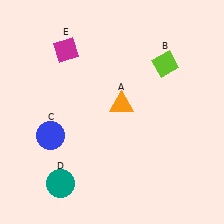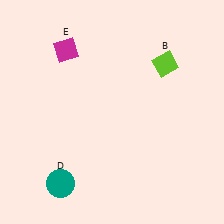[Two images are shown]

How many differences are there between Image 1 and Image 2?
There are 2 differences between the two images.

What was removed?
The blue circle (C), the orange triangle (A) were removed in Image 2.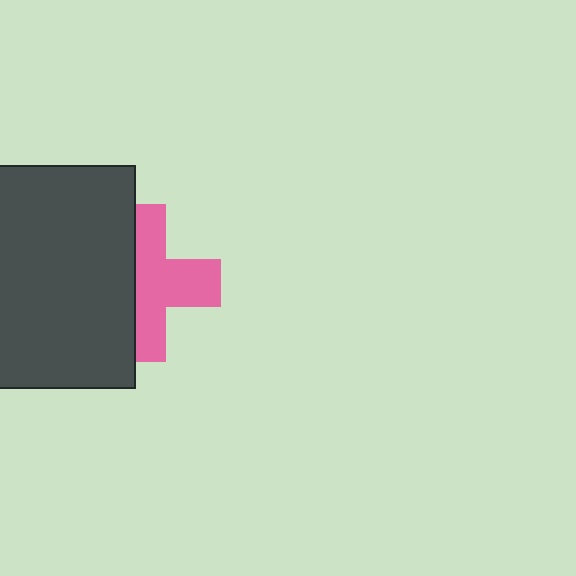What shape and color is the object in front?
The object in front is a dark gray rectangle.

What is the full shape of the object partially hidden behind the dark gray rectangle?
The partially hidden object is a pink cross.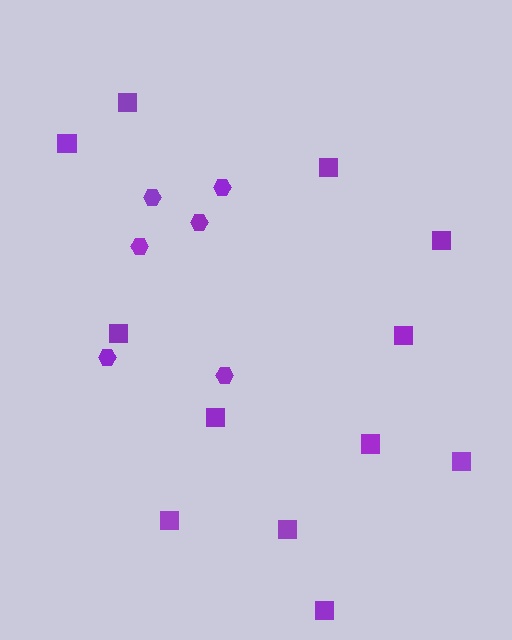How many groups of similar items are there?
There are 2 groups: one group of hexagons (6) and one group of squares (12).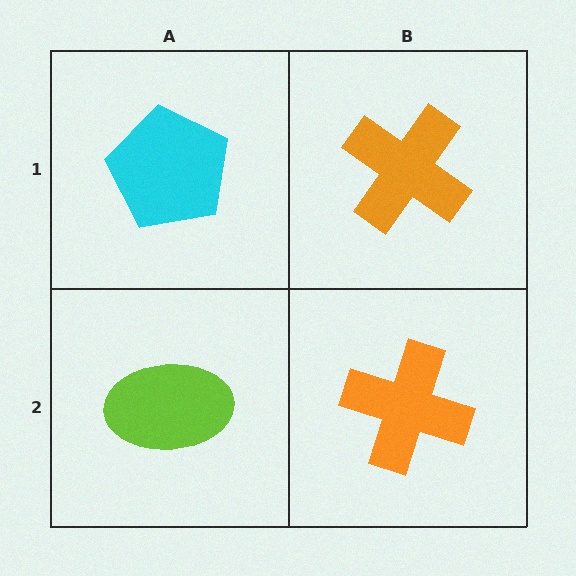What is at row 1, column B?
An orange cross.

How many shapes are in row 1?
2 shapes.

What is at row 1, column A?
A cyan pentagon.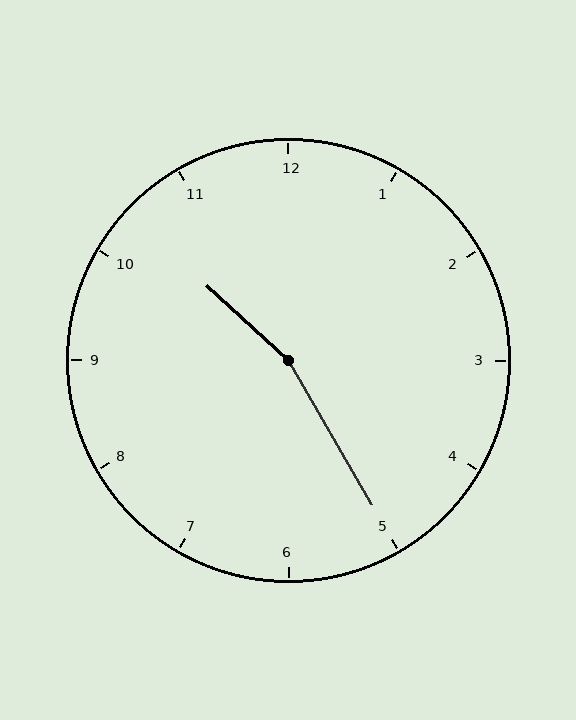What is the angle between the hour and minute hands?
Approximately 162 degrees.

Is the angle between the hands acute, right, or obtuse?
It is obtuse.